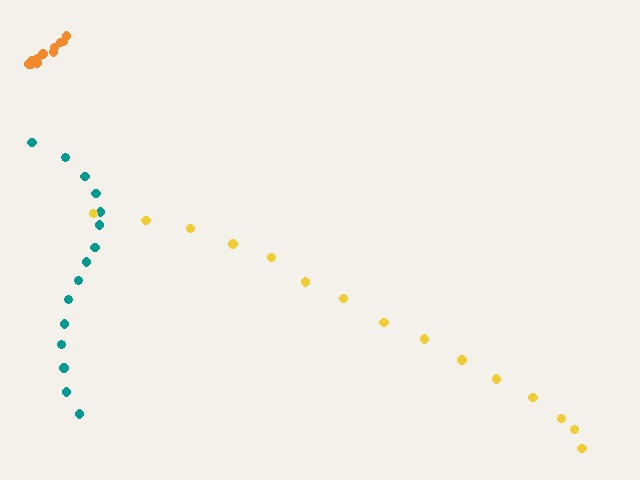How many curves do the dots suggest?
There are 3 distinct paths.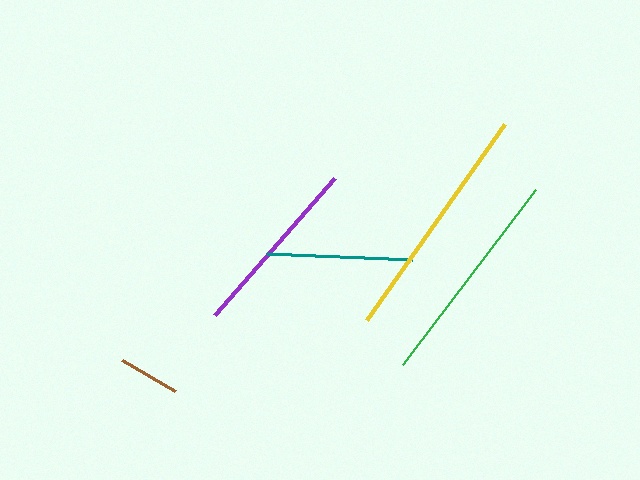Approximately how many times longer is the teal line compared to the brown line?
The teal line is approximately 2.4 times the length of the brown line.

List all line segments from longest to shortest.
From longest to shortest: yellow, green, purple, teal, brown.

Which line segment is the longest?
The yellow line is the longest at approximately 240 pixels.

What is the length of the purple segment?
The purple segment is approximately 182 pixels long.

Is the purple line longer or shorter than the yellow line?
The yellow line is longer than the purple line.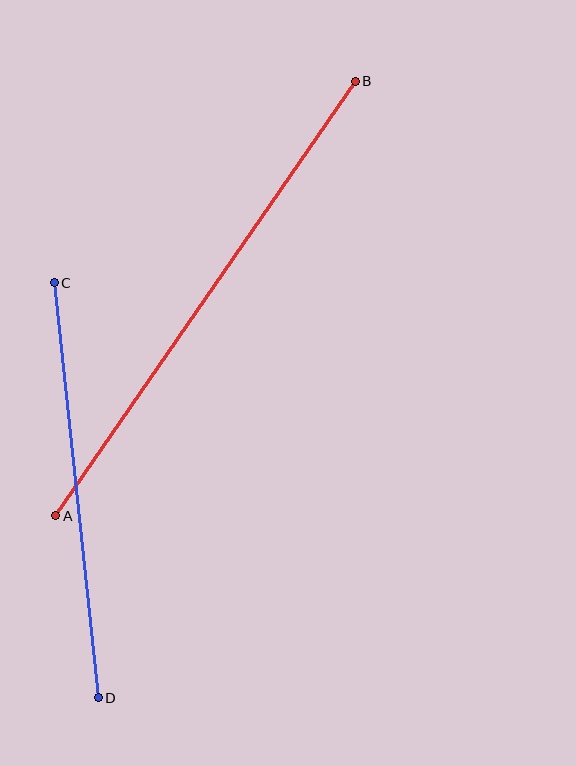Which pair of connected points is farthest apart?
Points A and B are farthest apart.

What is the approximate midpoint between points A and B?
The midpoint is at approximately (205, 299) pixels.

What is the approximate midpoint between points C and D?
The midpoint is at approximately (76, 490) pixels.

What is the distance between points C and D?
The distance is approximately 418 pixels.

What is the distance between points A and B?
The distance is approximately 528 pixels.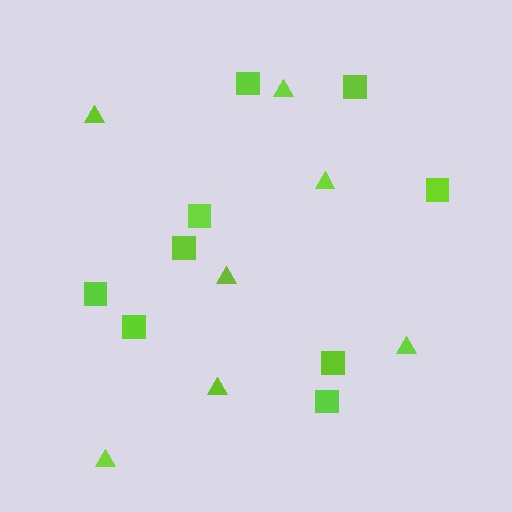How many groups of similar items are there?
There are 2 groups: one group of squares (9) and one group of triangles (7).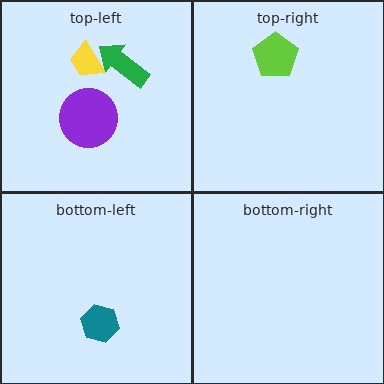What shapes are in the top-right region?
The lime pentagon.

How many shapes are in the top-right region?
1.